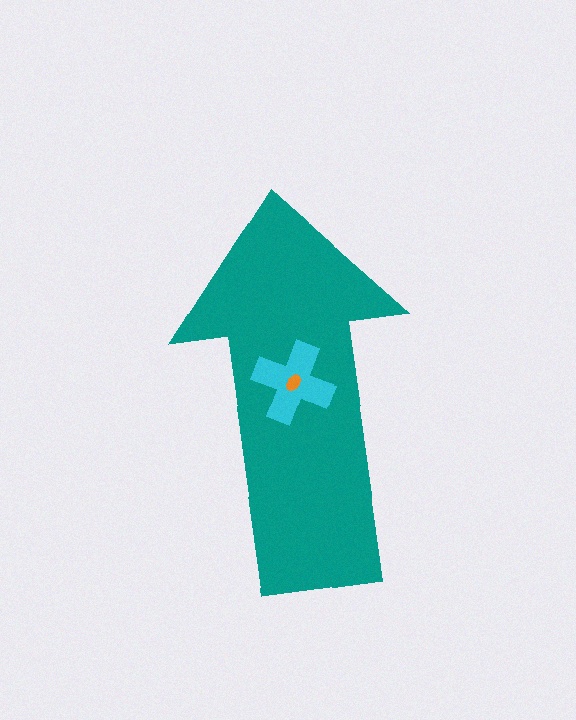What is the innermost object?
The orange ellipse.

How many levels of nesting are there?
3.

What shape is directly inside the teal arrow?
The cyan cross.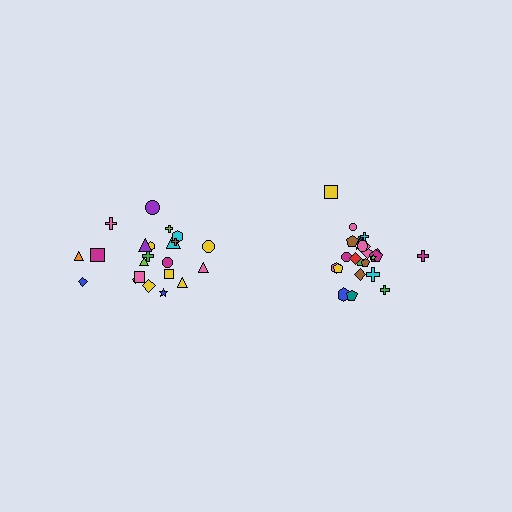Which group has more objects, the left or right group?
The right group.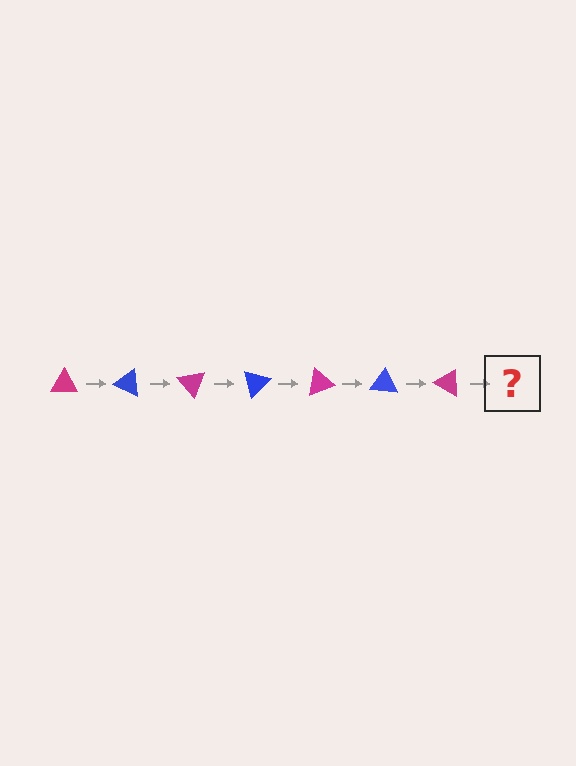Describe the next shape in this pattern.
It should be a blue triangle, rotated 175 degrees from the start.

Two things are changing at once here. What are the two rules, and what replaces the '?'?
The two rules are that it rotates 25 degrees each step and the color cycles through magenta and blue. The '?' should be a blue triangle, rotated 175 degrees from the start.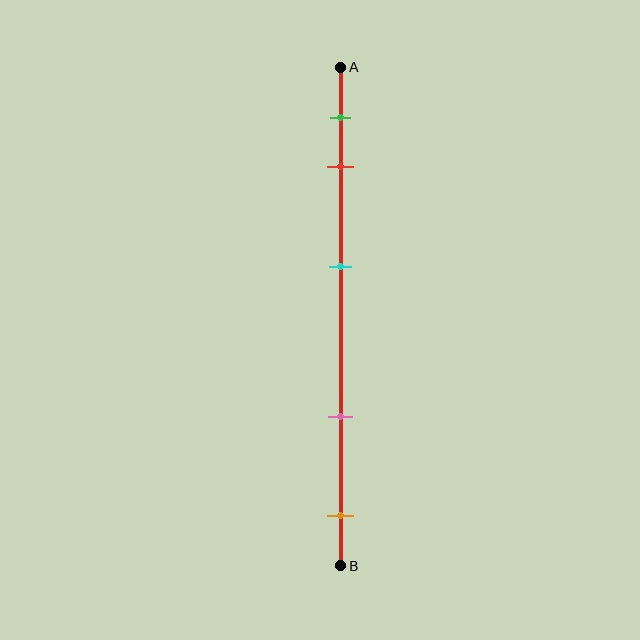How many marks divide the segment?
There are 5 marks dividing the segment.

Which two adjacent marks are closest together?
The green and red marks are the closest adjacent pair.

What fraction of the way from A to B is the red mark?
The red mark is approximately 20% (0.2) of the way from A to B.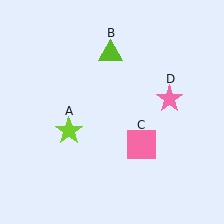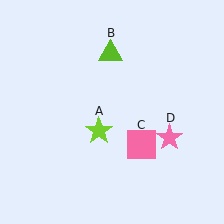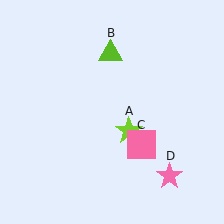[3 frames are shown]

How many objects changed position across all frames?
2 objects changed position: lime star (object A), pink star (object D).